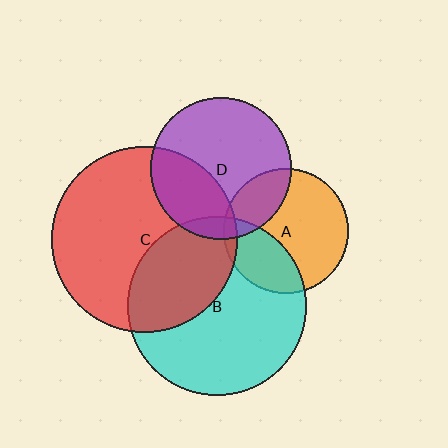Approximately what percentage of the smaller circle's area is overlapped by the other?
Approximately 35%.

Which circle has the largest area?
Circle C (red).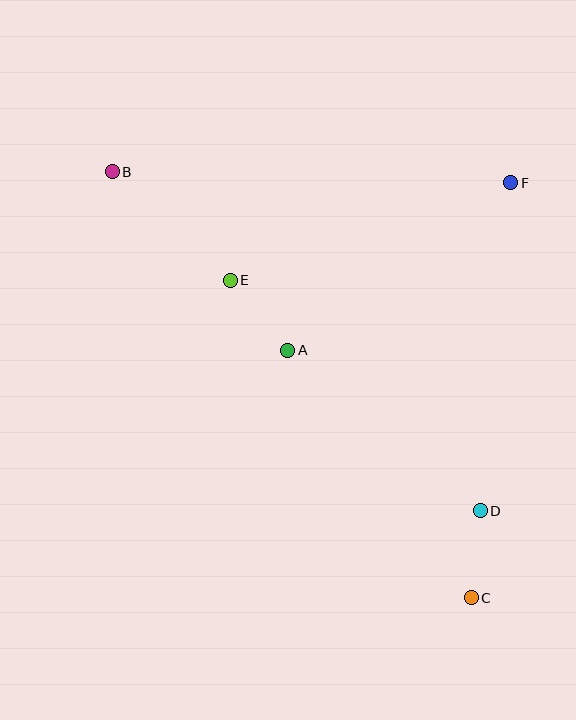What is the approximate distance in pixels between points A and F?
The distance between A and F is approximately 279 pixels.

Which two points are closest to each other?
Points C and D are closest to each other.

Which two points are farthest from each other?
Points B and C are farthest from each other.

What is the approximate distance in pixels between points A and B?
The distance between A and B is approximately 250 pixels.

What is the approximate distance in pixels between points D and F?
The distance between D and F is approximately 330 pixels.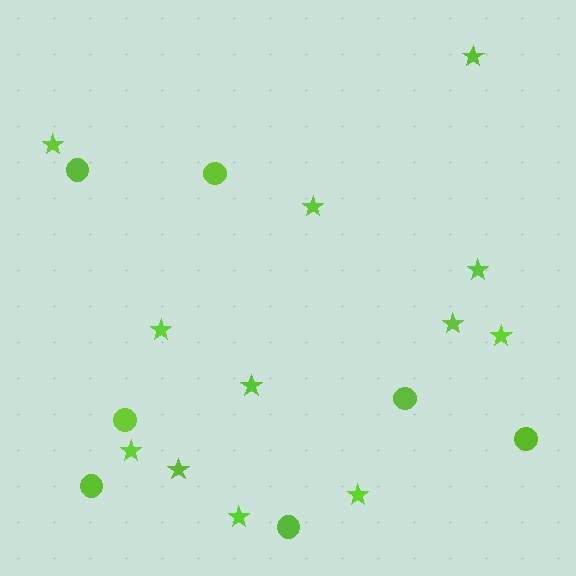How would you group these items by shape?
There are 2 groups: one group of circles (7) and one group of stars (12).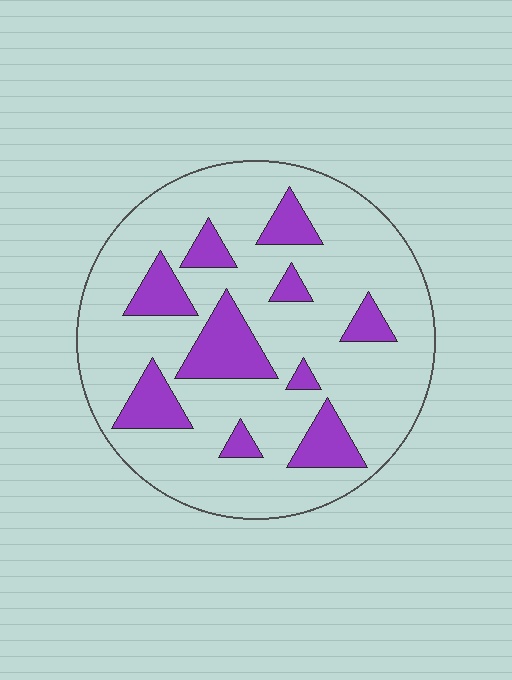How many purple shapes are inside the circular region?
10.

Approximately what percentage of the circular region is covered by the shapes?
Approximately 20%.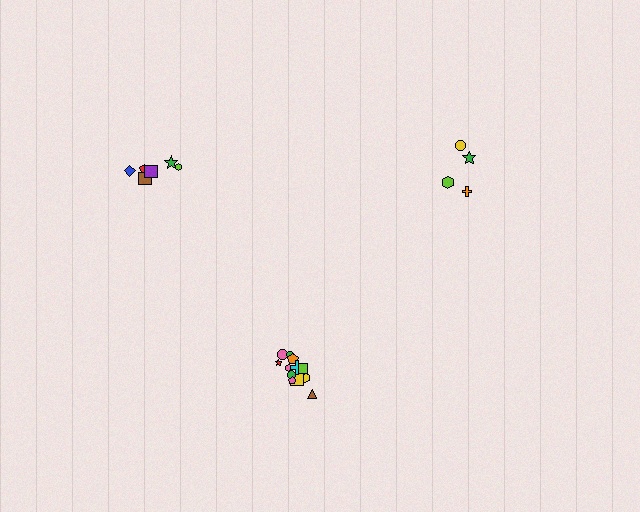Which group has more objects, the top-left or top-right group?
The top-left group.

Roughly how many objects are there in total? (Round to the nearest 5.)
Roughly 20 objects in total.